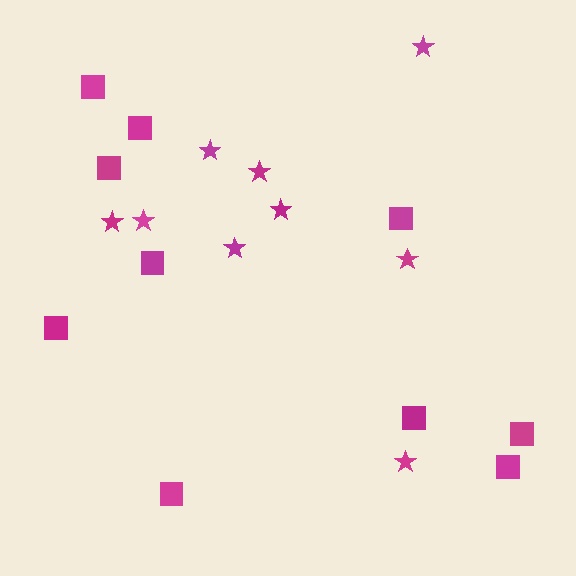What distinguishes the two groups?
There are 2 groups: one group of stars (9) and one group of squares (10).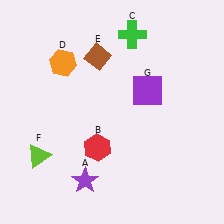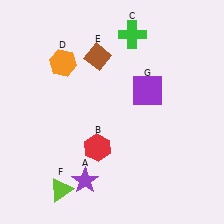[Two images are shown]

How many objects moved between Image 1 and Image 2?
1 object moved between the two images.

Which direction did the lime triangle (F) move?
The lime triangle (F) moved down.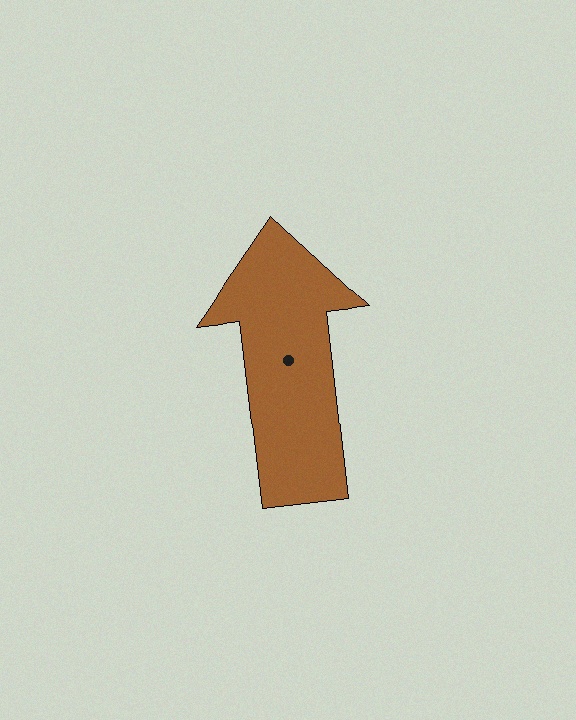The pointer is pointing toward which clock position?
Roughly 12 o'clock.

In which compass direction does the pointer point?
North.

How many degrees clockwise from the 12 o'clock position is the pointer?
Approximately 353 degrees.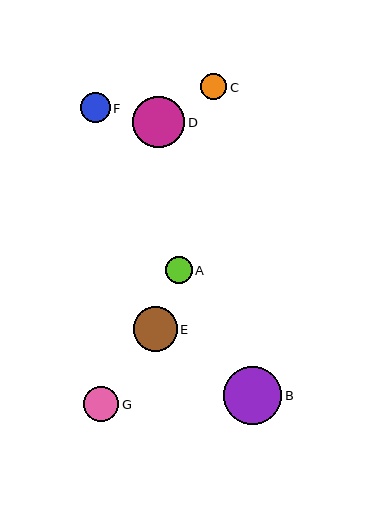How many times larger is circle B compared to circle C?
Circle B is approximately 2.2 times the size of circle C.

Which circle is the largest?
Circle B is the largest with a size of approximately 58 pixels.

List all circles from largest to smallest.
From largest to smallest: B, D, E, G, F, A, C.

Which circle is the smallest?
Circle C is the smallest with a size of approximately 26 pixels.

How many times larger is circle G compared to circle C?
Circle G is approximately 1.4 times the size of circle C.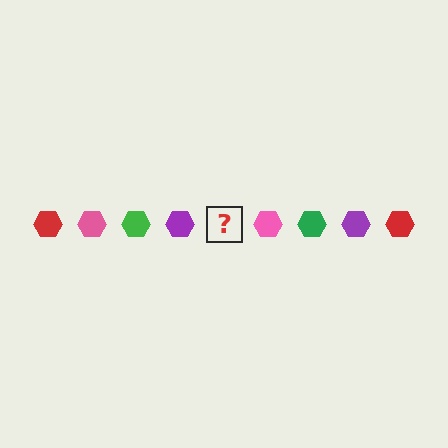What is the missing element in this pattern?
The missing element is a red hexagon.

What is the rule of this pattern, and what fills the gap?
The rule is that the pattern cycles through red, pink, green, purple hexagons. The gap should be filled with a red hexagon.